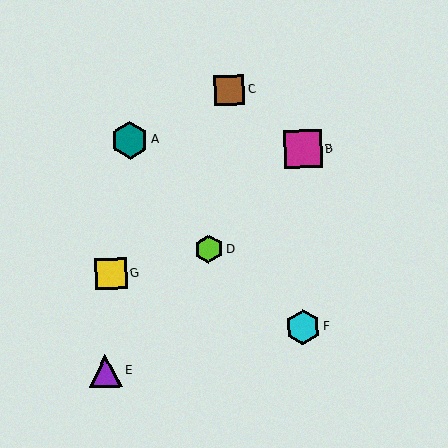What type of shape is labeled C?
Shape C is a brown square.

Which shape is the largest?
The teal hexagon (labeled A) is the largest.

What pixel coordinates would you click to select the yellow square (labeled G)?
Click at (111, 274) to select the yellow square G.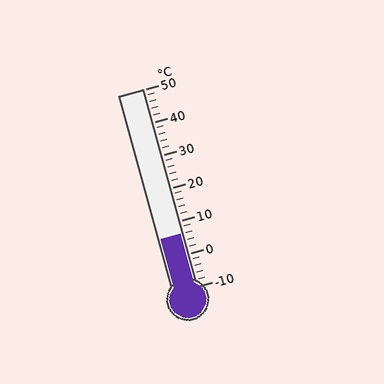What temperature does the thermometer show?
The thermometer shows approximately 6°C.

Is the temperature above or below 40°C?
The temperature is below 40°C.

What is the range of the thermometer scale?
The thermometer scale ranges from -10°C to 50°C.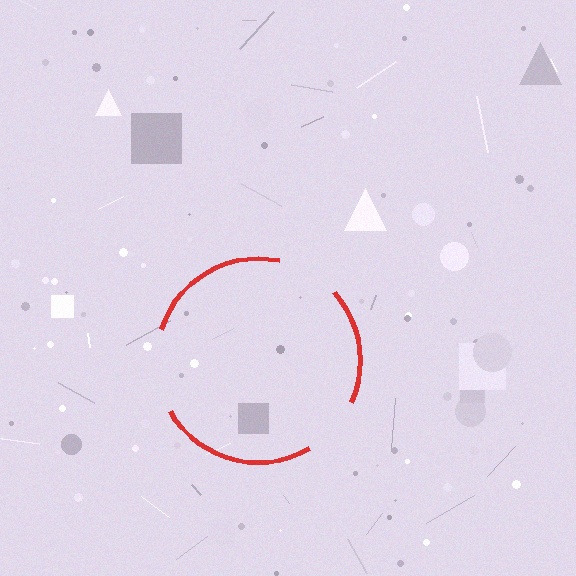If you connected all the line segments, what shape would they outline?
They would outline a circle.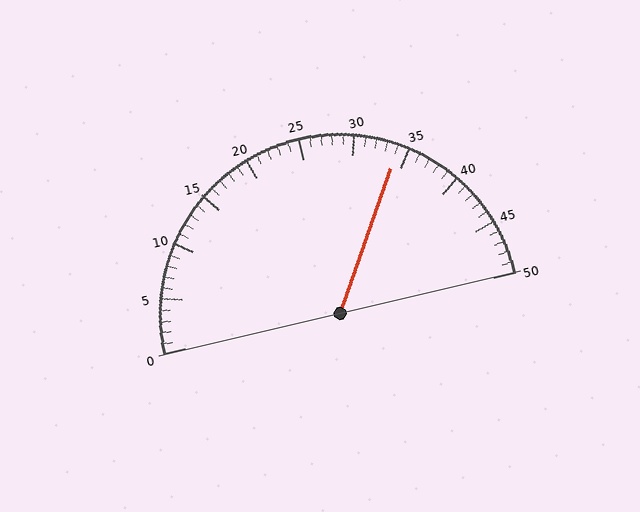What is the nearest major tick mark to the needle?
The nearest major tick mark is 35.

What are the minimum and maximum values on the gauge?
The gauge ranges from 0 to 50.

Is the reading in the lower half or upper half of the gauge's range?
The reading is in the upper half of the range (0 to 50).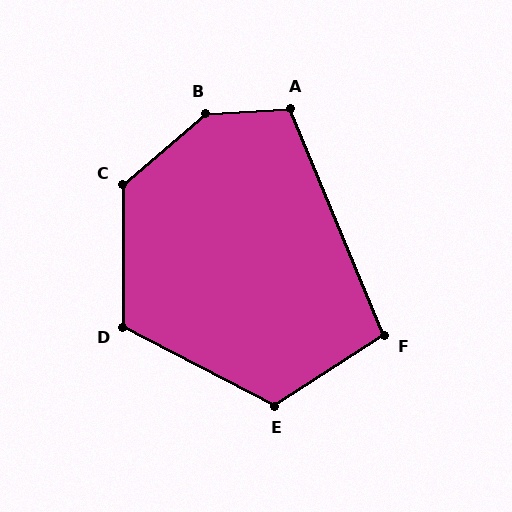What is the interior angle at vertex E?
Approximately 120 degrees (obtuse).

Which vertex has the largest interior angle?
B, at approximately 143 degrees.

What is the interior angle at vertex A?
Approximately 109 degrees (obtuse).